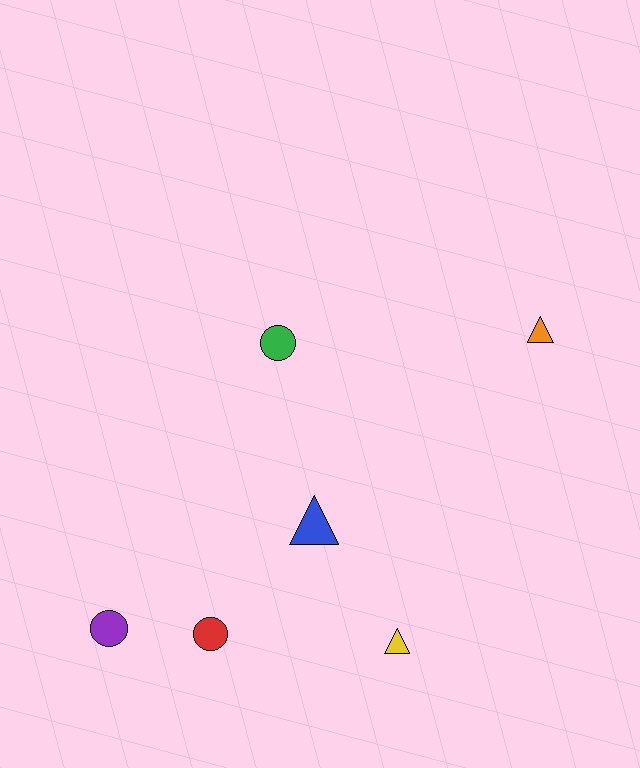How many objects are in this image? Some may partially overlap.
There are 6 objects.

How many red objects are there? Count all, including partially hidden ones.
There is 1 red object.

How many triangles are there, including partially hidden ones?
There are 3 triangles.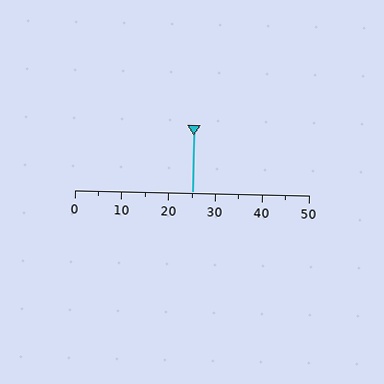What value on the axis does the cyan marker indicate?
The marker indicates approximately 25.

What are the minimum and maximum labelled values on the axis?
The axis runs from 0 to 50.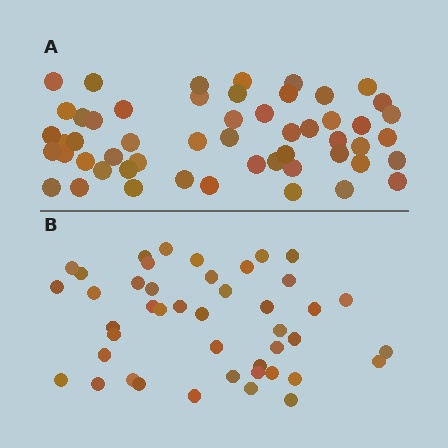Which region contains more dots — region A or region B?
Region A (the top region) has more dots.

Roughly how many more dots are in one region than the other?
Region A has roughly 8 or so more dots than region B.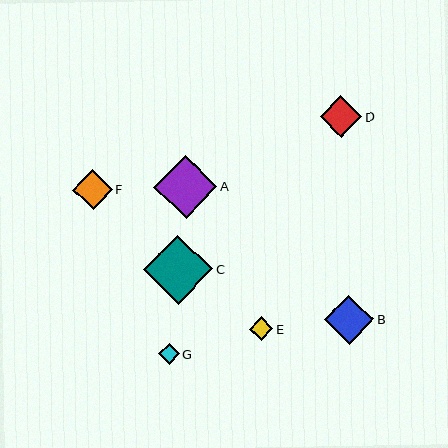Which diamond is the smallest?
Diamond G is the smallest with a size of approximately 21 pixels.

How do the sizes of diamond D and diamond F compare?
Diamond D and diamond F are approximately the same size.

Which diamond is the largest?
Diamond C is the largest with a size of approximately 69 pixels.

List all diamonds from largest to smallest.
From largest to smallest: C, A, B, D, F, E, G.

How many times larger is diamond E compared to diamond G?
Diamond E is approximately 1.1 times the size of diamond G.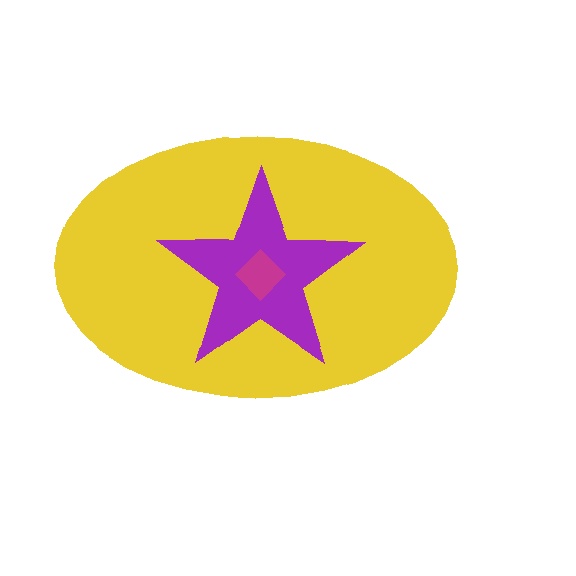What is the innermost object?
The magenta diamond.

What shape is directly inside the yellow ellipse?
The purple star.